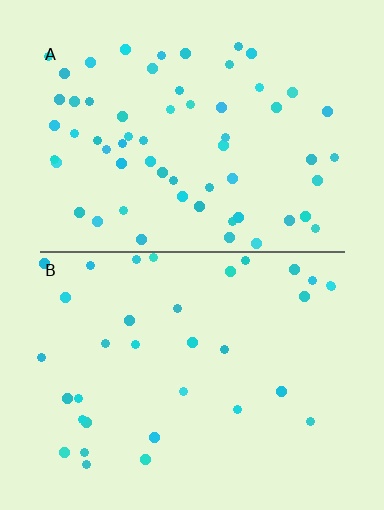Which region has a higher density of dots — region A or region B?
A (the top).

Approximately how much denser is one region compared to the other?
Approximately 1.8× — region A over region B.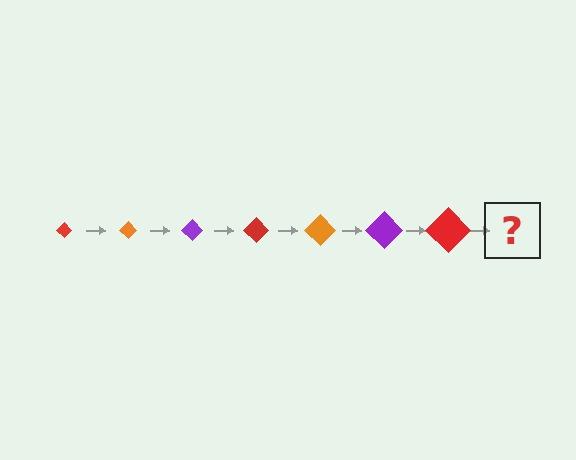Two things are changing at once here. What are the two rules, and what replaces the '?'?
The two rules are that the diamond grows larger each step and the color cycles through red, orange, and purple. The '?' should be an orange diamond, larger than the previous one.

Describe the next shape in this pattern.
It should be an orange diamond, larger than the previous one.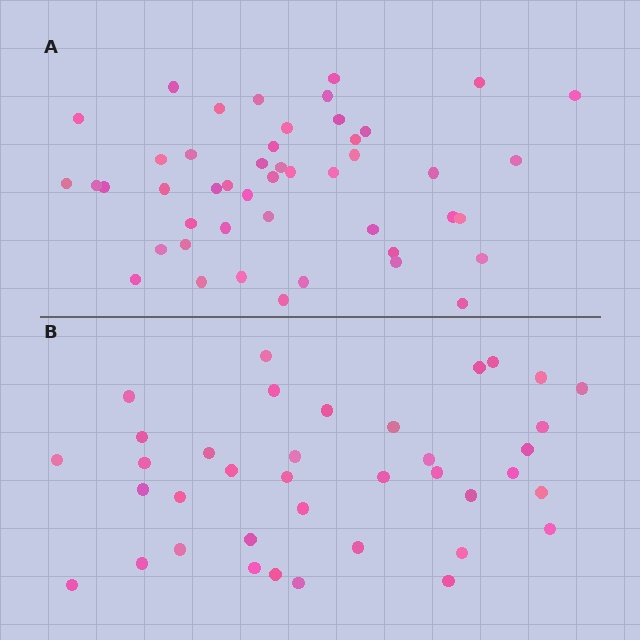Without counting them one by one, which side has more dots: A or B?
Region A (the top region) has more dots.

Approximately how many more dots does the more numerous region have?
Region A has roughly 8 or so more dots than region B.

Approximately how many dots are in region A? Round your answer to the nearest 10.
About 50 dots. (The exact count is 47, which rounds to 50.)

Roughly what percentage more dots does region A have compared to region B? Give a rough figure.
About 25% more.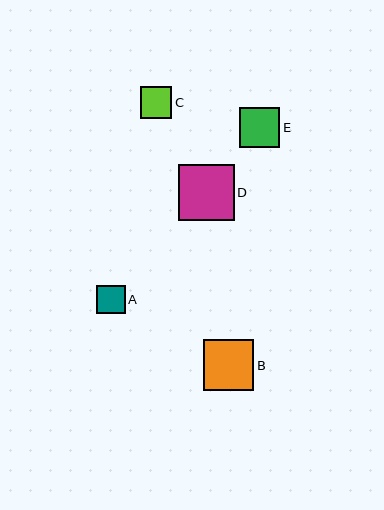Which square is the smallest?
Square A is the smallest with a size of approximately 28 pixels.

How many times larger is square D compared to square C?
Square D is approximately 1.8 times the size of square C.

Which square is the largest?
Square D is the largest with a size of approximately 56 pixels.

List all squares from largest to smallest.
From largest to smallest: D, B, E, C, A.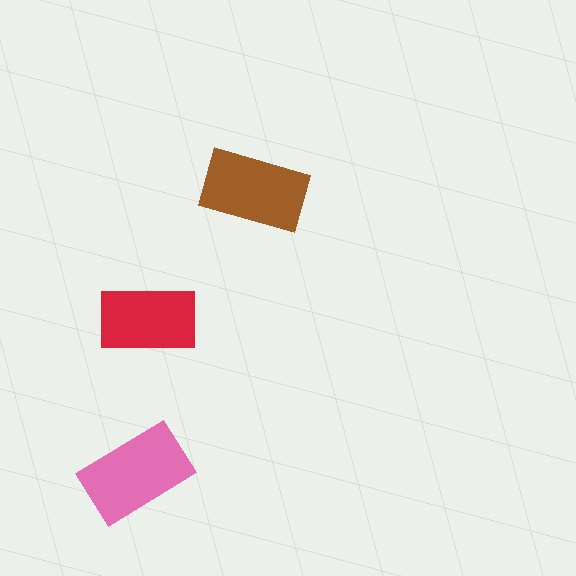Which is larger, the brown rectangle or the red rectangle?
The brown one.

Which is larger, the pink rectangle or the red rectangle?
The pink one.